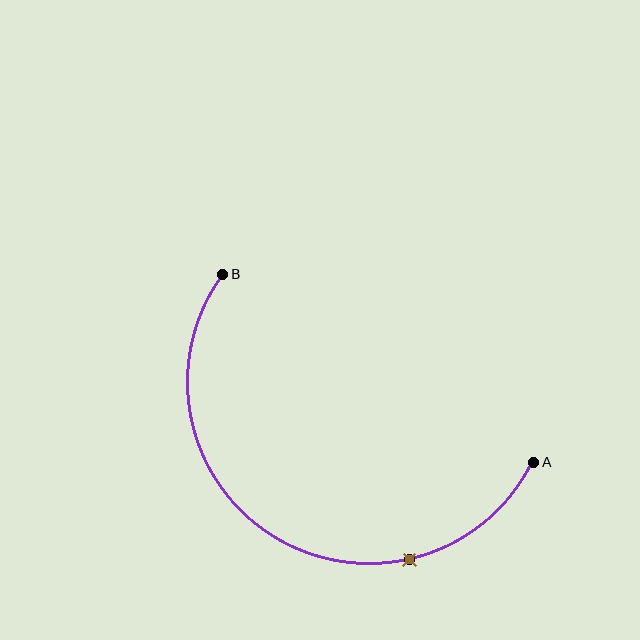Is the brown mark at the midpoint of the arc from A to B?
No. The brown mark lies on the arc but is closer to endpoint A. The arc midpoint would be at the point on the curve equidistant along the arc from both A and B.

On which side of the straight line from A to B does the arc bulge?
The arc bulges below the straight line connecting A and B.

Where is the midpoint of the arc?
The arc midpoint is the point on the curve farthest from the straight line joining A and B. It sits below that line.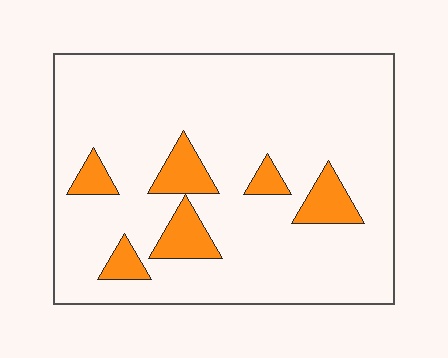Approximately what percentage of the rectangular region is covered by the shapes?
Approximately 15%.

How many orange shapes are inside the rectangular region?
6.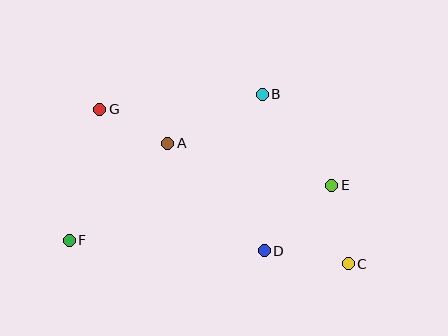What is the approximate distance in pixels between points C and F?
The distance between C and F is approximately 280 pixels.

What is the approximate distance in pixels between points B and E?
The distance between B and E is approximately 114 pixels.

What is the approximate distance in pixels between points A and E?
The distance between A and E is approximately 169 pixels.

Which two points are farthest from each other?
Points C and G are farthest from each other.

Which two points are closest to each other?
Points A and G are closest to each other.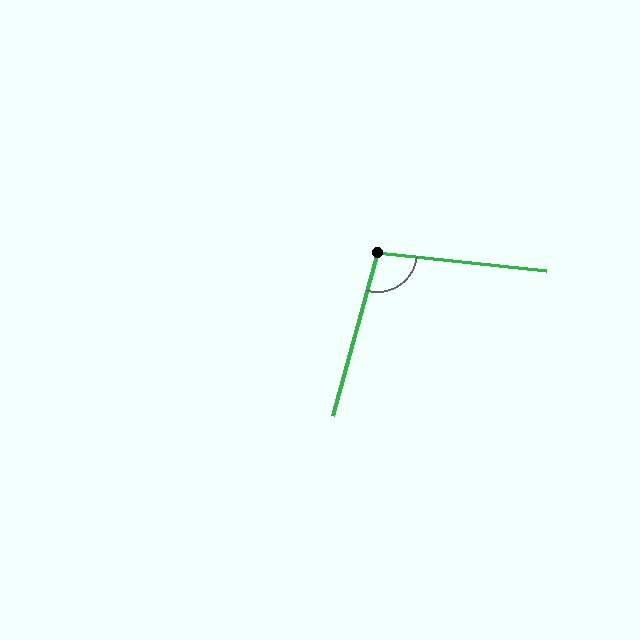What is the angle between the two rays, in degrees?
Approximately 99 degrees.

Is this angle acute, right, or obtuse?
It is obtuse.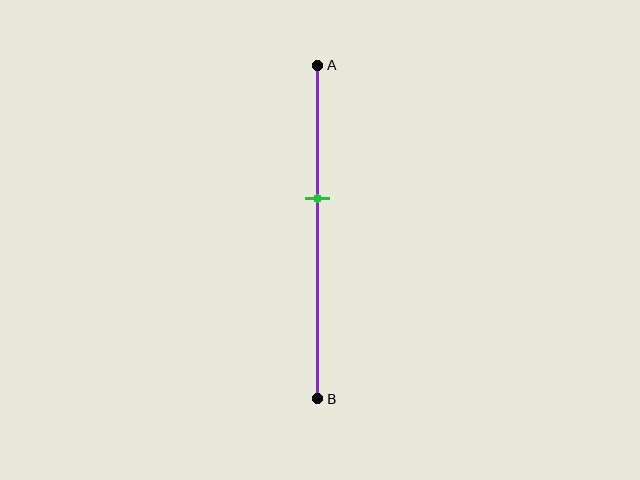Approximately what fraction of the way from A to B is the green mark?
The green mark is approximately 40% of the way from A to B.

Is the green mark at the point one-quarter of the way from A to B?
No, the mark is at about 40% from A, not at the 25% one-quarter point.